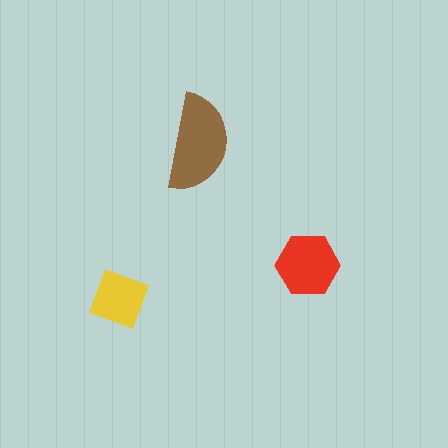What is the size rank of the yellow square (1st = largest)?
3rd.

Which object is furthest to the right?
The red hexagon is rightmost.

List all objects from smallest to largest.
The yellow square, the red hexagon, the brown semicircle.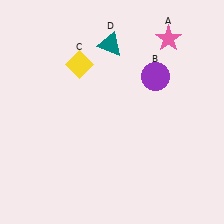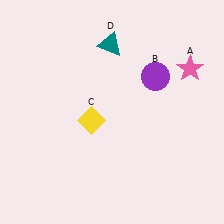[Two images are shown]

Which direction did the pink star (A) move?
The pink star (A) moved down.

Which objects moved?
The objects that moved are: the pink star (A), the yellow diamond (C).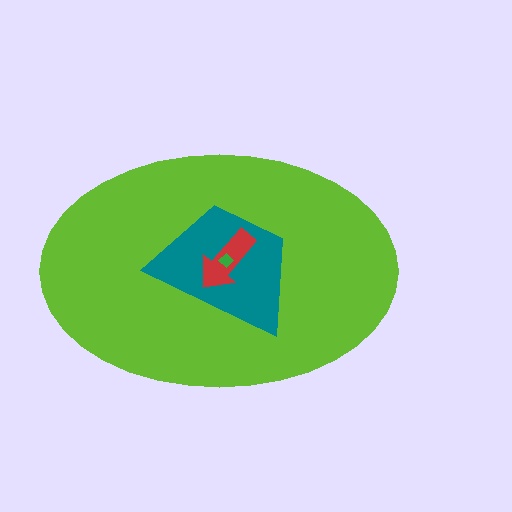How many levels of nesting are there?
4.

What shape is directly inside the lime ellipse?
The teal trapezoid.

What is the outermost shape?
The lime ellipse.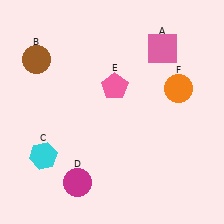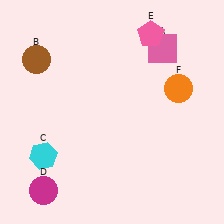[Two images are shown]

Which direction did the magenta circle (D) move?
The magenta circle (D) moved left.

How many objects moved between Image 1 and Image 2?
2 objects moved between the two images.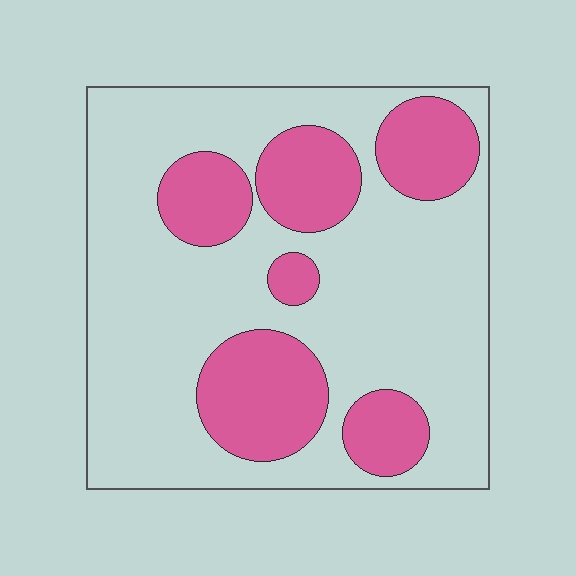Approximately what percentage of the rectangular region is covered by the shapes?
Approximately 30%.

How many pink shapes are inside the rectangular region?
6.